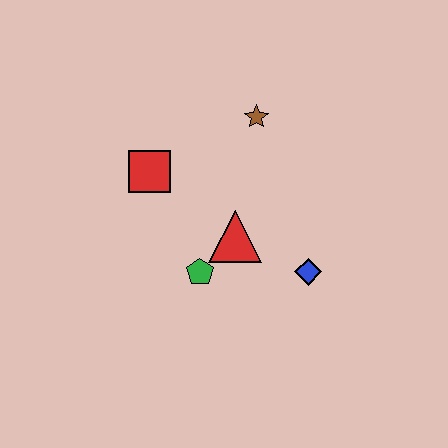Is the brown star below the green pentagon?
No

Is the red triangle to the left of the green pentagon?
No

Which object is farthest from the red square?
The blue diamond is farthest from the red square.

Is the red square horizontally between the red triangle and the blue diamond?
No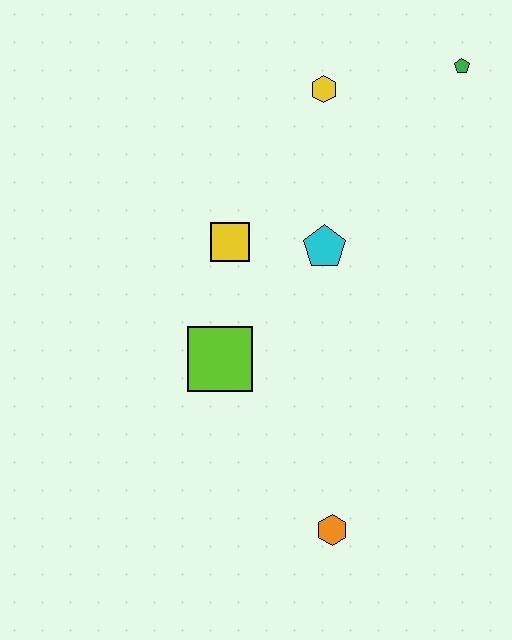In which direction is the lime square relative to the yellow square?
The lime square is below the yellow square.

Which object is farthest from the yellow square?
The orange hexagon is farthest from the yellow square.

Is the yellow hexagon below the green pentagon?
Yes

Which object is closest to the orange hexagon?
The lime square is closest to the orange hexagon.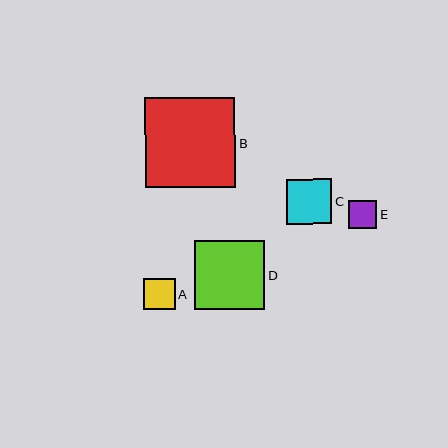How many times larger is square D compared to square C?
Square D is approximately 1.5 times the size of square C.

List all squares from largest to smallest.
From largest to smallest: B, D, C, A, E.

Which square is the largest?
Square B is the largest with a size of approximately 90 pixels.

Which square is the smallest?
Square E is the smallest with a size of approximately 28 pixels.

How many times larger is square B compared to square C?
Square B is approximately 2.0 times the size of square C.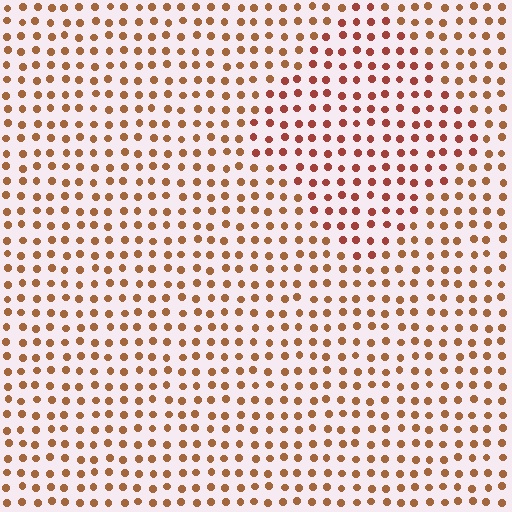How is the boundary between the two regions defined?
The boundary is defined purely by a slight shift in hue (about 23 degrees). Spacing, size, and orientation are identical on both sides.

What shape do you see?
I see a diamond.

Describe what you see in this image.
The image is filled with small brown elements in a uniform arrangement. A diamond-shaped region is visible where the elements are tinted to a slightly different hue, forming a subtle color boundary.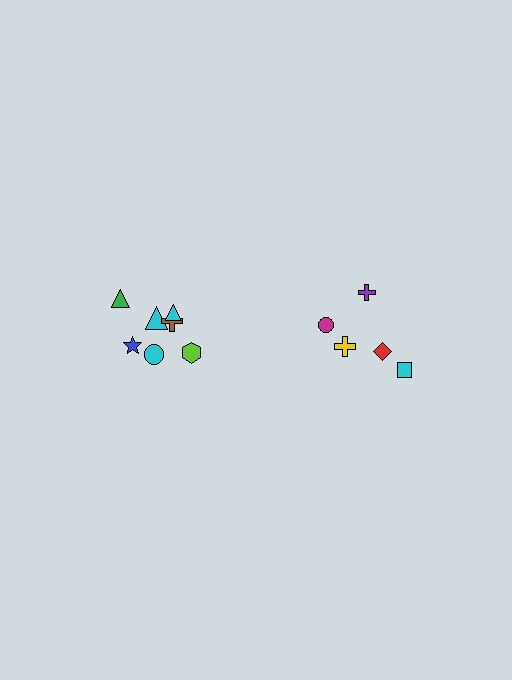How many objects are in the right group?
There are 5 objects.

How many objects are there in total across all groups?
There are 12 objects.